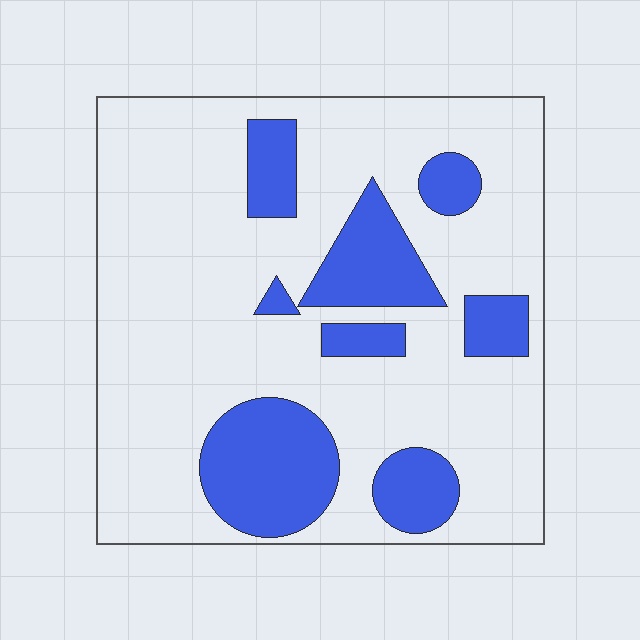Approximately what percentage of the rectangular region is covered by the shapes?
Approximately 25%.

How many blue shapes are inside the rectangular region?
8.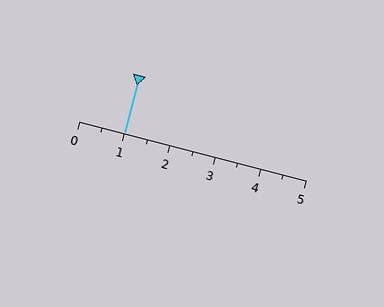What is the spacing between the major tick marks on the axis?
The major ticks are spaced 1 apart.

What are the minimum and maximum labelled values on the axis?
The axis runs from 0 to 5.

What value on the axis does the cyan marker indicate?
The marker indicates approximately 1.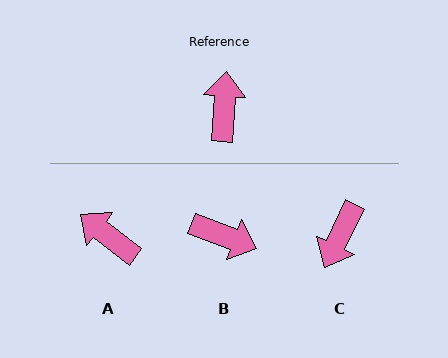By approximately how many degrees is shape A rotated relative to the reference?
Approximately 56 degrees counter-clockwise.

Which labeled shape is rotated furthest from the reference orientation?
C, about 158 degrees away.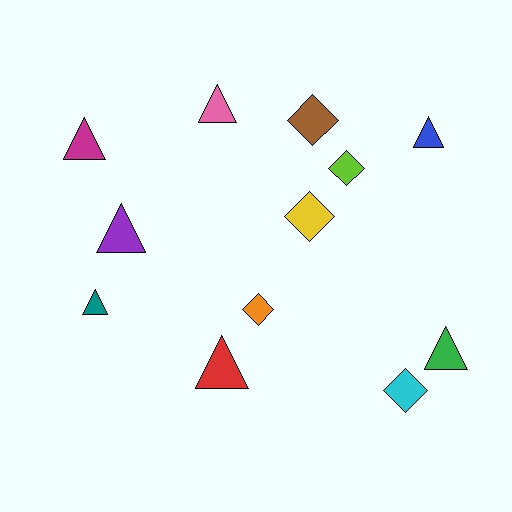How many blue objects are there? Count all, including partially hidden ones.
There is 1 blue object.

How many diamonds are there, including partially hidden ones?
There are 5 diamonds.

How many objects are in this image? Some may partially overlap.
There are 12 objects.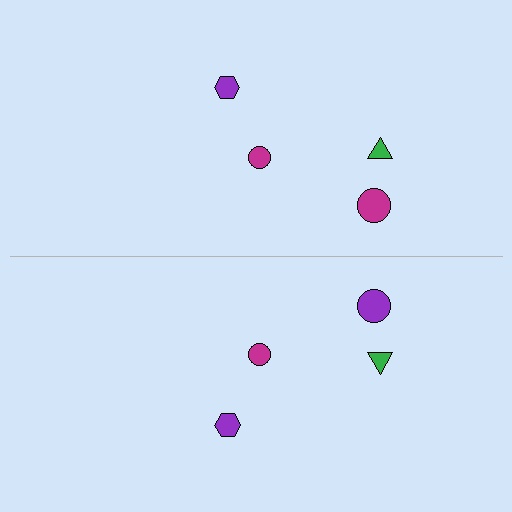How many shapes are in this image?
There are 8 shapes in this image.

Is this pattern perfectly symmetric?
No, the pattern is not perfectly symmetric. The purple circle on the bottom side breaks the symmetry — its mirror counterpart is magenta.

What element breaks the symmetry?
The purple circle on the bottom side breaks the symmetry — its mirror counterpart is magenta.